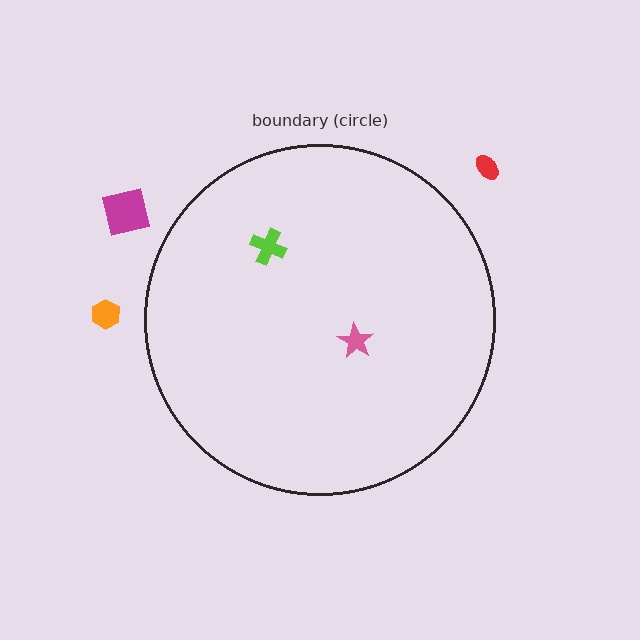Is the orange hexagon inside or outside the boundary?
Outside.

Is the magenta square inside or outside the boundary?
Outside.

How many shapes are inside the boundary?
2 inside, 3 outside.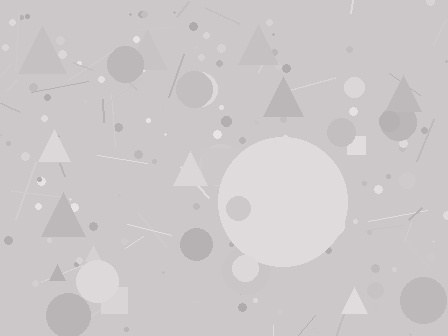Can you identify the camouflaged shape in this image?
The camouflaged shape is a circle.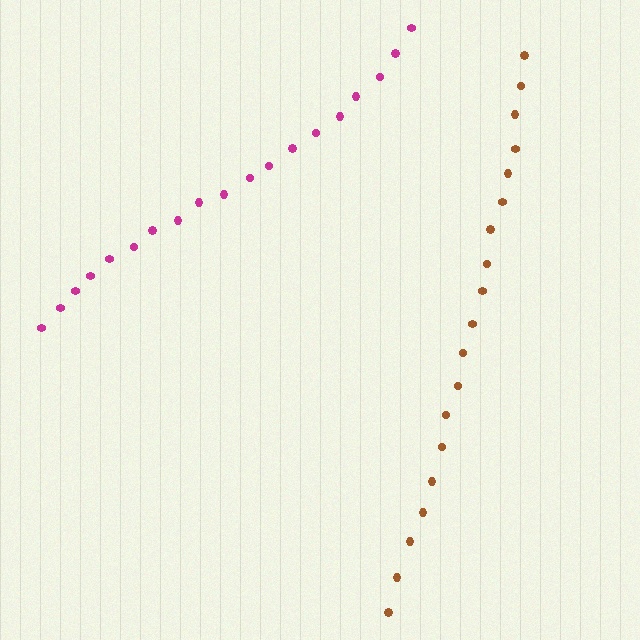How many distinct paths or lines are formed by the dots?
There are 2 distinct paths.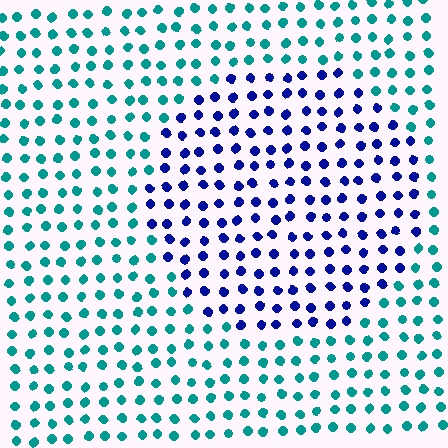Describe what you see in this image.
The image is filled with small teal elements in a uniform arrangement. A circle-shaped region is visible where the elements are tinted to a slightly different hue, forming a subtle color boundary.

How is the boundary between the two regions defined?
The boundary is defined purely by a slight shift in hue (about 59 degrees). Spacing, size, and orientation are identical on both sides.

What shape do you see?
I see a circle.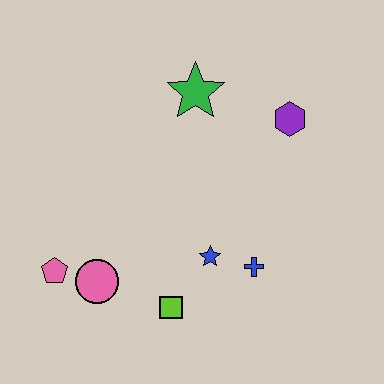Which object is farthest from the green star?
The pink pentagon is farthest from the green star.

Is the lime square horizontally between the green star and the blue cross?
No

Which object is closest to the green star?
The purple hexagon is closest to the green star.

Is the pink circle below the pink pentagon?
Yes